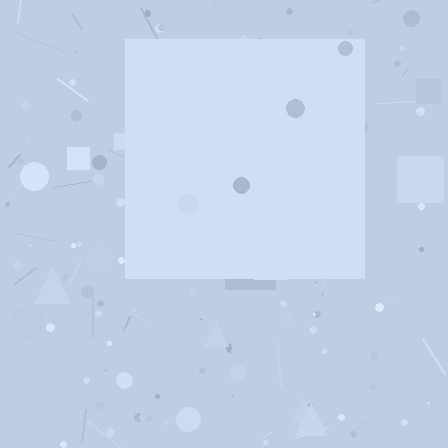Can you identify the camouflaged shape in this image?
The camouflaged shape is a square.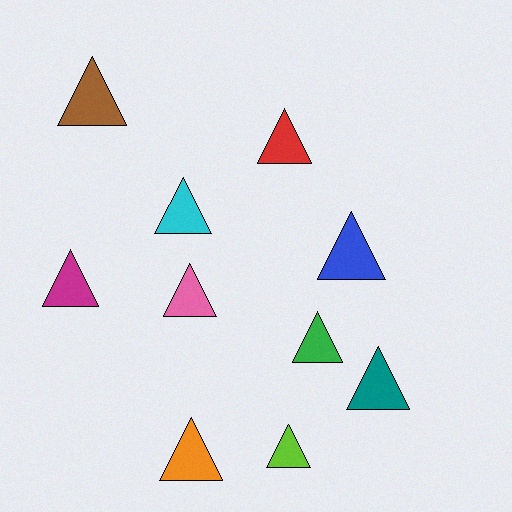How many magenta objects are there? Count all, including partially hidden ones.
There is 1 magenta object.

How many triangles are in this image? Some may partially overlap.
There are 10 triangles.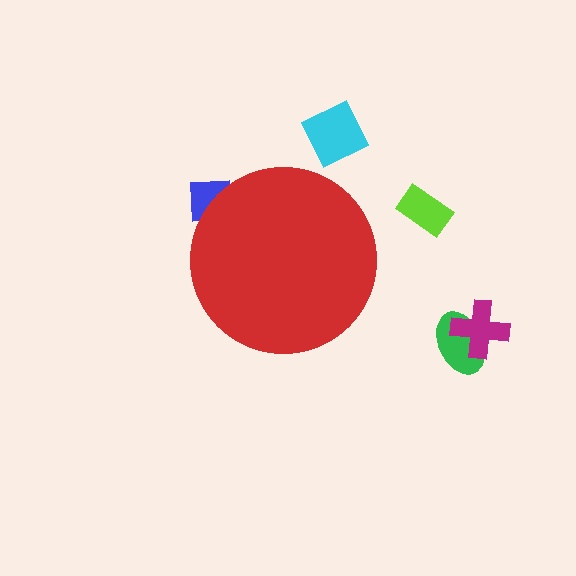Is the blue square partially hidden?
Yes, the blue square is partially hidden behind the red circle.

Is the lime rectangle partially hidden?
No, the lime rectangle is fully visible.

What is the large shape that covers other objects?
A red circle.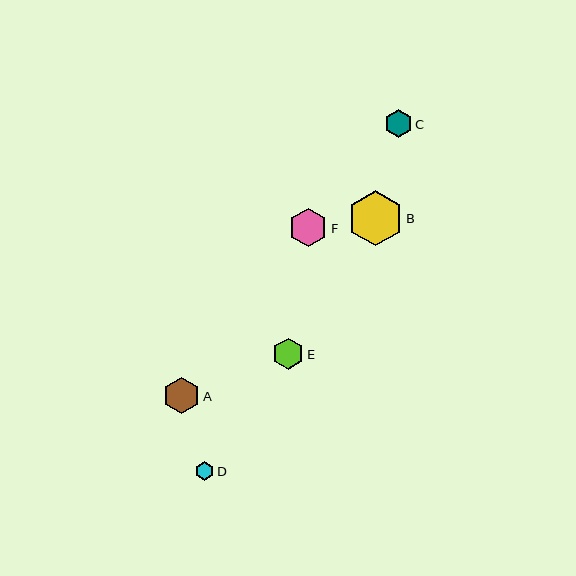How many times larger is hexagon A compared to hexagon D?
Hexagon A is approximately 1.9 times the size of hexagon D.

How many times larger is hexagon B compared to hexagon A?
Hexagon B is approximately 1.5 times the size of hexagon A.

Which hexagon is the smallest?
Hexagon D is the smallest with a size of approximately 19 pixels.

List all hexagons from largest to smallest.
From largest to smallest: B, F, A, E, C, D.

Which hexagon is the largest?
Hexagon B is the largest with a size of approximately 55 pixels.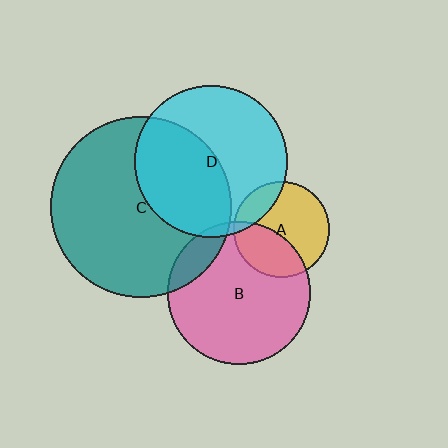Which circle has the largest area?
Circle C (teal).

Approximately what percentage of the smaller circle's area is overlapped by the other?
Approximately 15%.